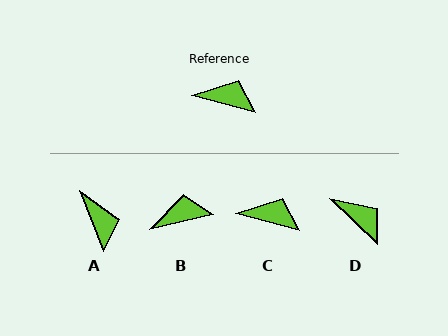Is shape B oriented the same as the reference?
No, it is off by about 29 degrees.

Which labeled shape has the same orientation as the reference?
C.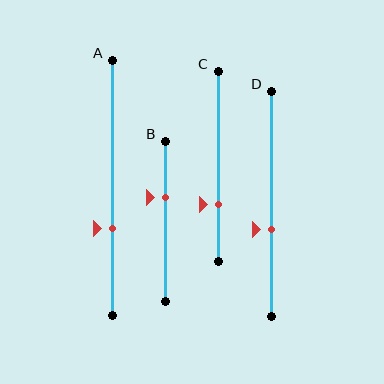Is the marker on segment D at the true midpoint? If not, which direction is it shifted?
No, the marker on segment D is shifted downward by about 12% of the segment length.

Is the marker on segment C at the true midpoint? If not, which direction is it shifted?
No, the marker on segment C is shifted downward by about 20% of the segment length.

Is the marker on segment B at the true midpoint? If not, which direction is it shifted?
No, the marker on segment B is shifted upward by about 15% of the segment length.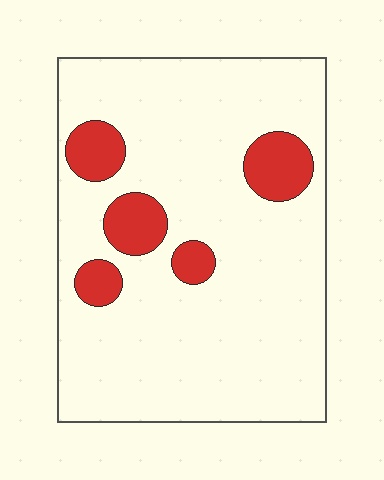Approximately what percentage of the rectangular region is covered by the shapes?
Approximately 15%.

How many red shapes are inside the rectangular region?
5.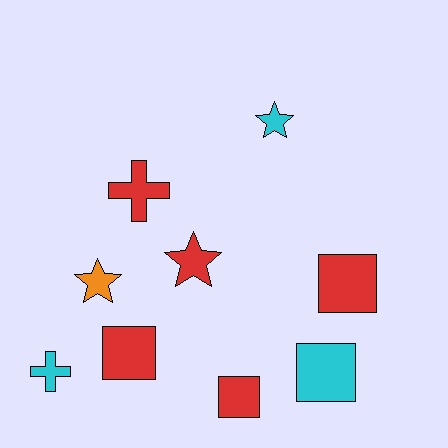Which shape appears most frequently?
Square, with 4 objects.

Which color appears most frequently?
Red, with 5 objects.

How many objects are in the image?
There are 9 objects.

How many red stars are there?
There is 1 red star.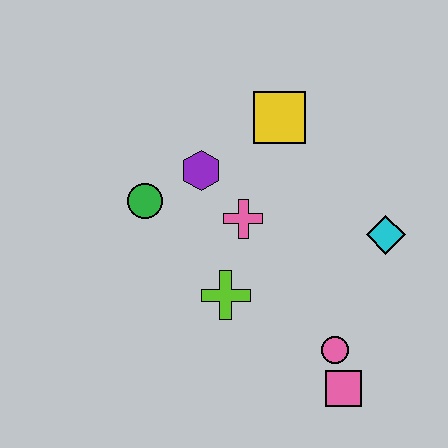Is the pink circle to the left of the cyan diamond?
Yes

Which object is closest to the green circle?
The purple hexagon is closest to the green circle.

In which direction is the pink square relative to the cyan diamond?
The pink square is below the cyan diamond.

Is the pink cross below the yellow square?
Yes